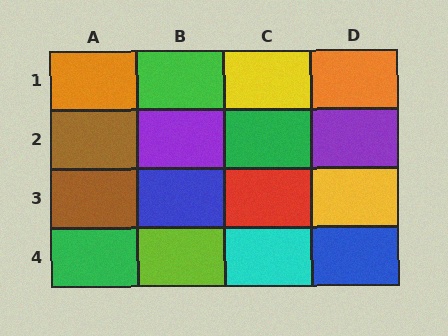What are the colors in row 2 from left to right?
Brown, purple, green, purple.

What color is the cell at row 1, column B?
Green.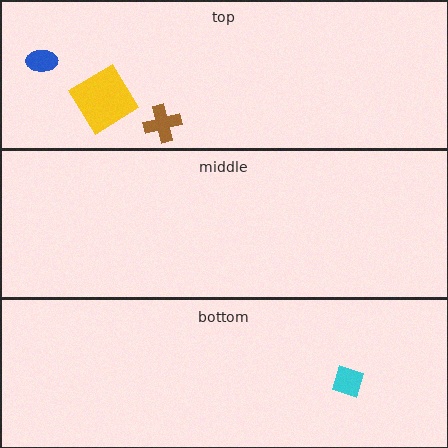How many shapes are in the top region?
3.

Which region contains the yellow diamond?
The top region.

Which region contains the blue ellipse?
The top region.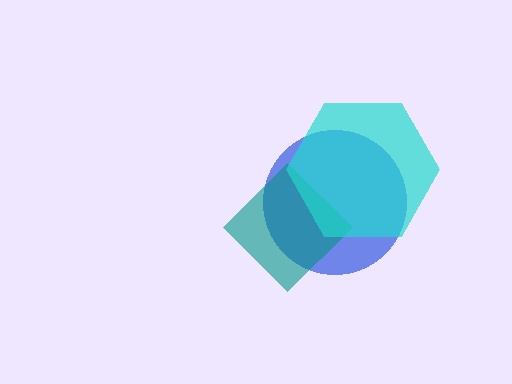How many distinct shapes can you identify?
There are 3 distinct shapes: a blue circle, a teal diamond, a cyan hexagon.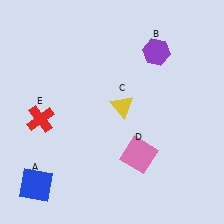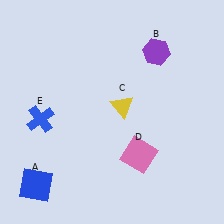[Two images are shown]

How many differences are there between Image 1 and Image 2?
There is 1 difference between the two images.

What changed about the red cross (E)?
In Image 1, E is red. In Image 2, it changed to blue.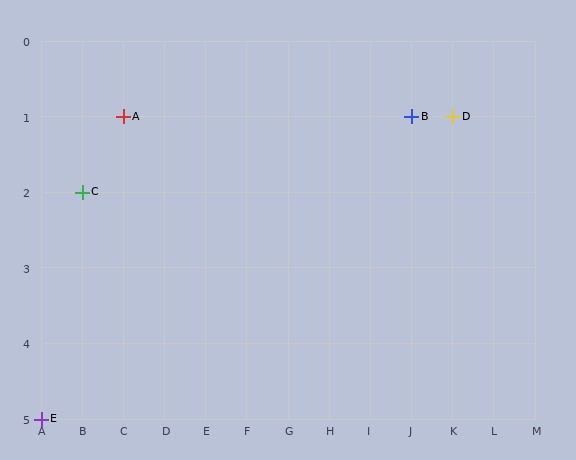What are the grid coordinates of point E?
Point E is at grid coordinates (A, 5).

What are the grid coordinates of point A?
Point A is at grid coordinates (C, 1).